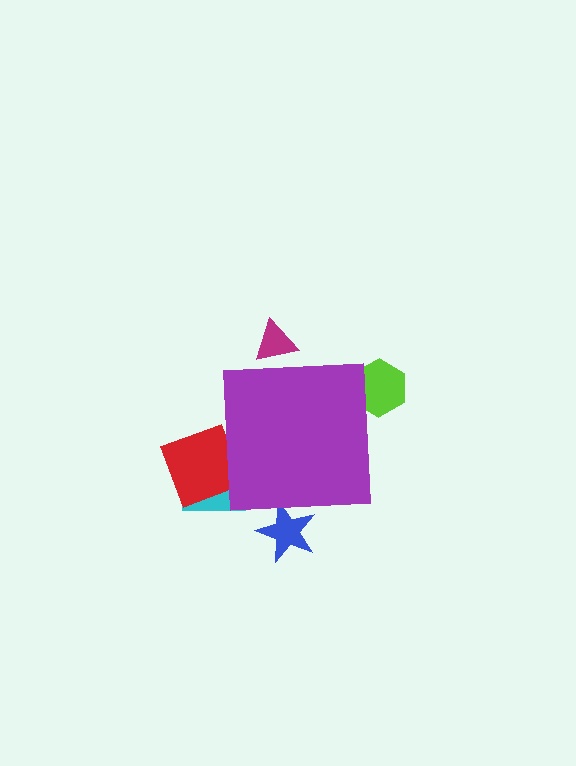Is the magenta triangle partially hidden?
Yes, the magenta triangle is partially hidden behind the purple square.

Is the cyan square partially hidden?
Yes, the cyan square is partially hidden behind the purple square.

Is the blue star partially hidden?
Yes, the blue star is partially hidden behind the purple square.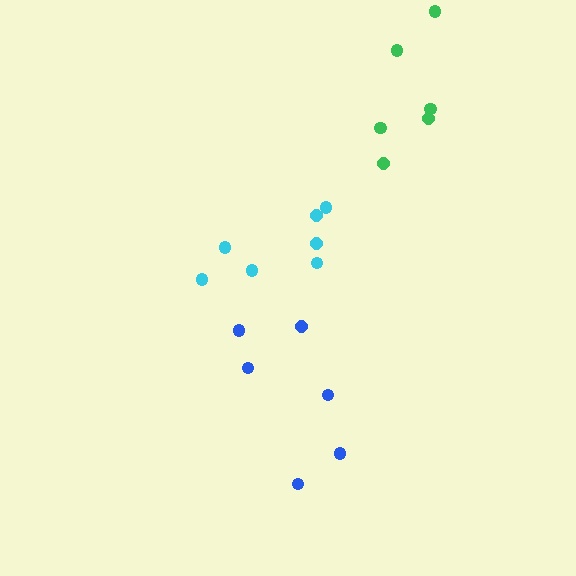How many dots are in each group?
Group 1: 6 dots, Group 2: 6 dots, Group 3: 7 dots (19 total).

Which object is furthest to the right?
The green cluster is rightmost.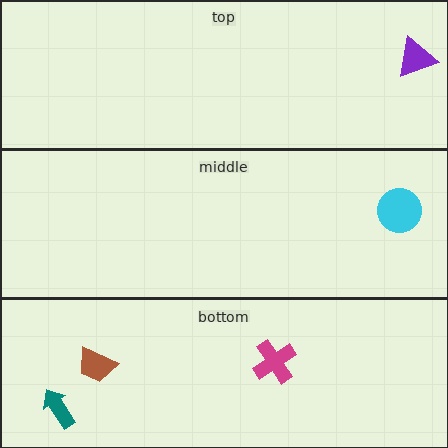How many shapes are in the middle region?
1.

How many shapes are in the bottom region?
3.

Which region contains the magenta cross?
The bottom region.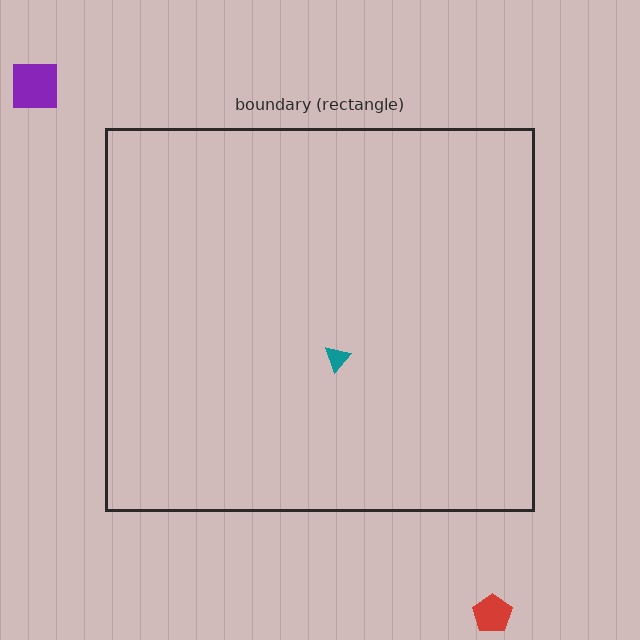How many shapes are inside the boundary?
1 inside, 2 outside.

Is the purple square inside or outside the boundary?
Outside.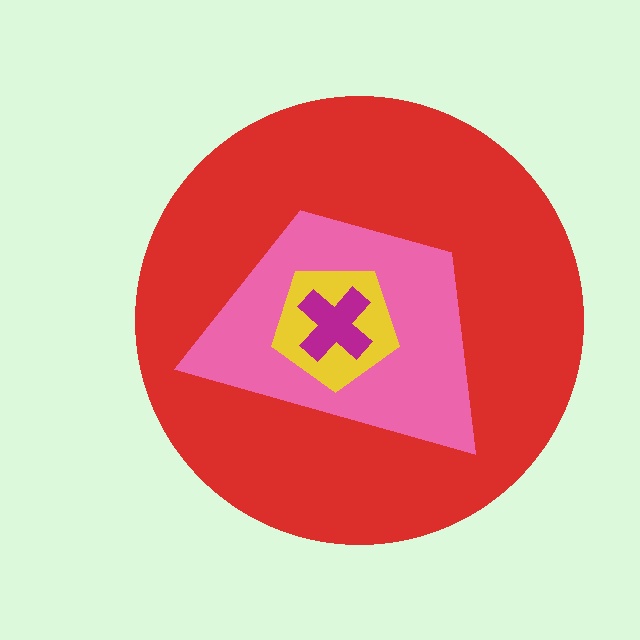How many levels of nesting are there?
4.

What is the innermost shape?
The magenta cross.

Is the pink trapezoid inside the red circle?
Yes.